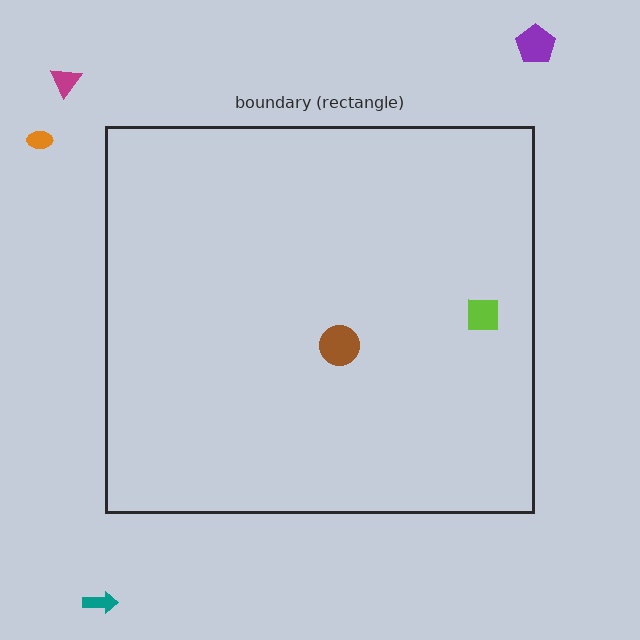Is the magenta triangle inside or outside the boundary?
Outside.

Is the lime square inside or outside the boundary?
Inside.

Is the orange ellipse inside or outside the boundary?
Outside.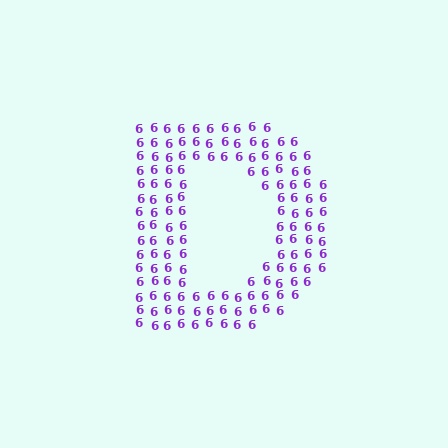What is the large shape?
The large shape is the letter D.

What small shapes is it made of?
It is made of small digit 6's.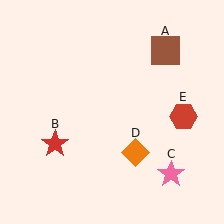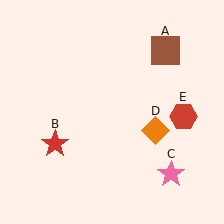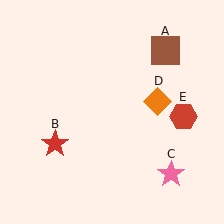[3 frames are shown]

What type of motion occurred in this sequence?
The orange diamond (object D) rotated counterclockwise around the center of the scene.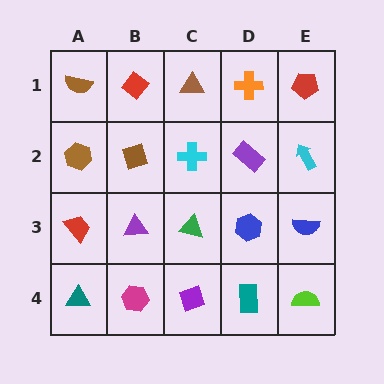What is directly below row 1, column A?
A brown hexagon.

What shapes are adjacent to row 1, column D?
A purple rectangle (row 2, column D), a brown triangle (row 1, column C), a red pentagon (row 1, column E).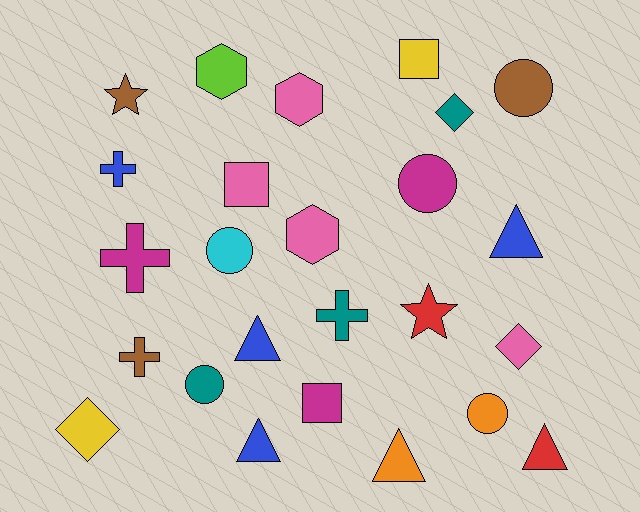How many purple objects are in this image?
There are no purple objects.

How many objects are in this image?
There are 25 objects.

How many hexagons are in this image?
There are 3 hexagons.